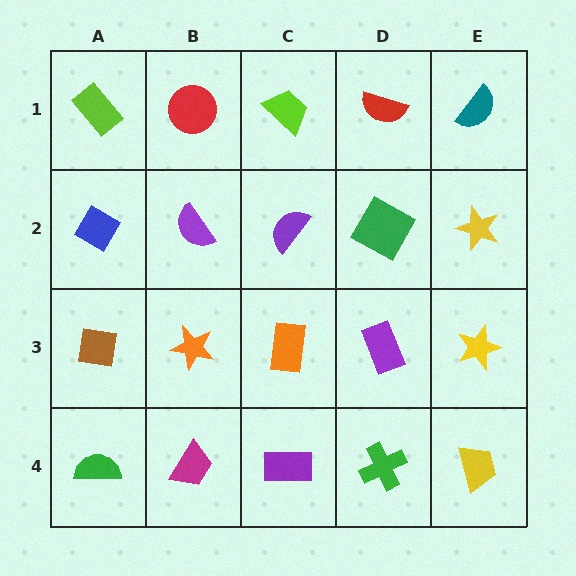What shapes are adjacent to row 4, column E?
A yellow star (row 3, column E), a green cross (row 4, column D).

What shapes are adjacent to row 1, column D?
A green square (row 2, column D), a lime trapezoid (row 1, column C), a teal semicircle (row 1, column E).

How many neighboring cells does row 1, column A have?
2.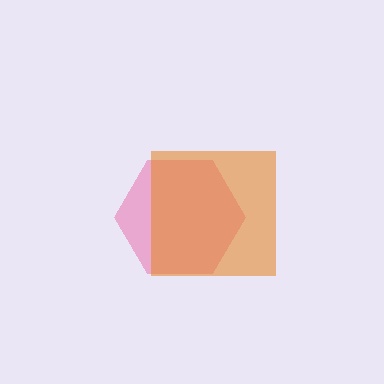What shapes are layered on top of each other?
The layered shapes are: a pink hexagon, an orange square.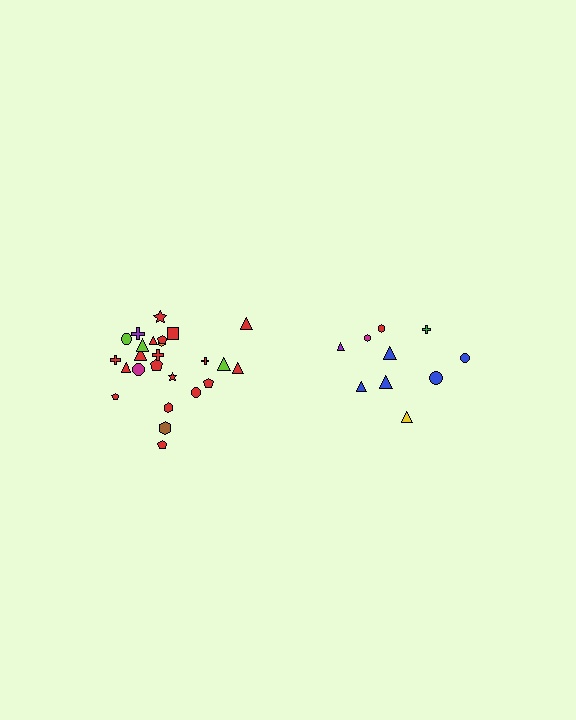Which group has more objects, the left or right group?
The left group.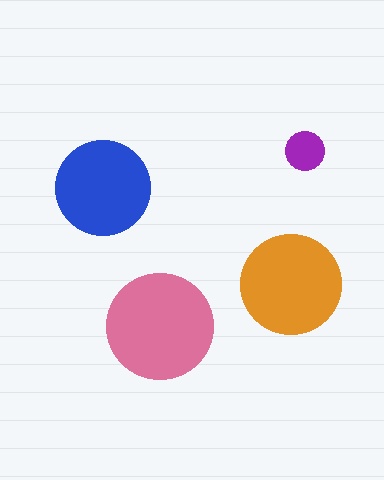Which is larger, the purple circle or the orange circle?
The orange one.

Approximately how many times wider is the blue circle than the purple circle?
About 2.5 times wider.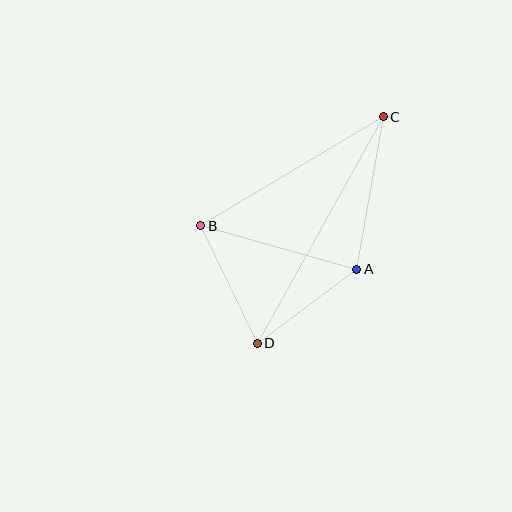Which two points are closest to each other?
Points A and D are closest to each other.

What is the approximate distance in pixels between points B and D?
The distance between B and D is approximately 130 pixels.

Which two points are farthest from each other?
Points C and D are farthest from each other.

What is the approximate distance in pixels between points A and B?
The distance between A and B is approximately 162 pixels.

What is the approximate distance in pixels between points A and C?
The distance between A and C is approximately 155 pixels.